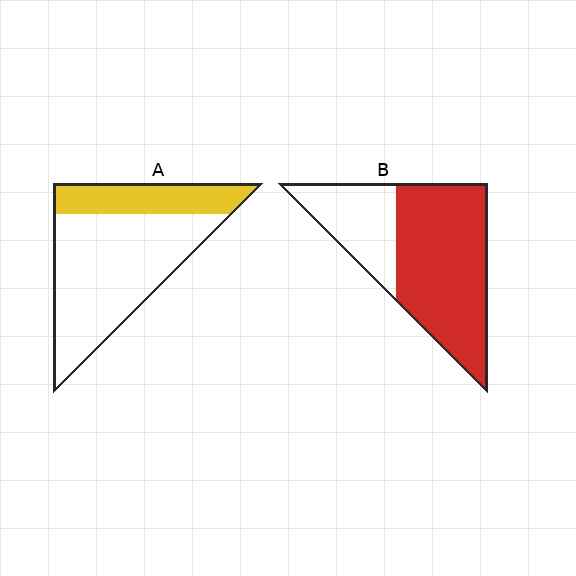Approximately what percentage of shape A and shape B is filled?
A is approximately 25% and B is approximately 70%.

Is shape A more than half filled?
No.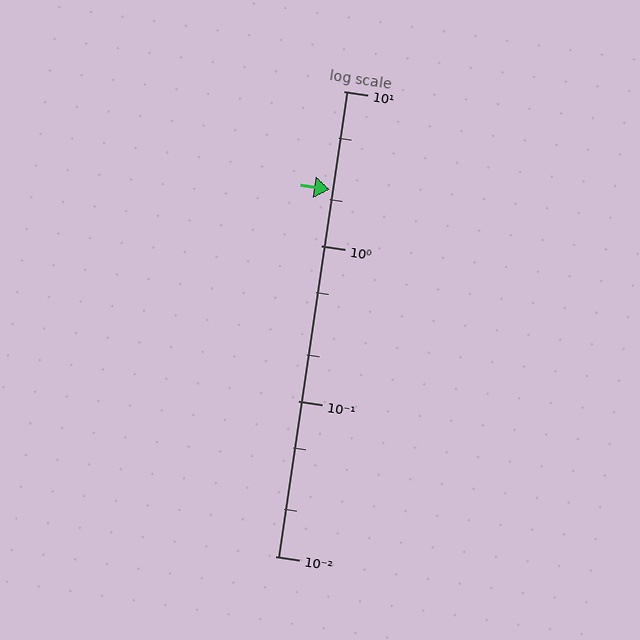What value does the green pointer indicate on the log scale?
The pointer indicates approximately 2.3.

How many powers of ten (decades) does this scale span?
The scale spans 3 decades, from 0.01 to 10.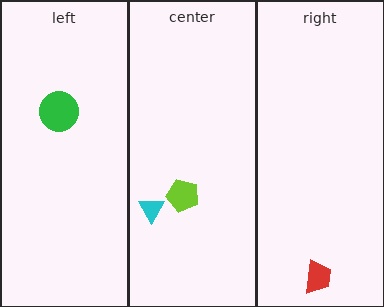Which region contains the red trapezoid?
The right region.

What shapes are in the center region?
The cyan triangle, the lime pentagon.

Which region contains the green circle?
The left region.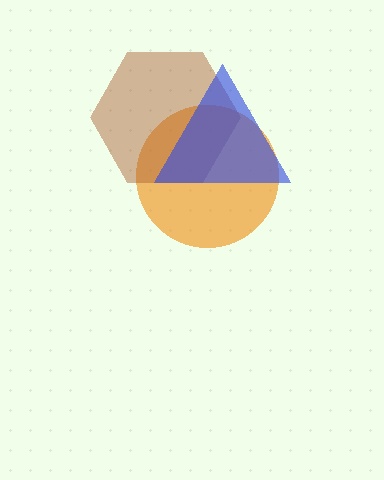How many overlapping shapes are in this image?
There are 3 overlapping shapes in the image.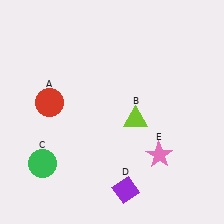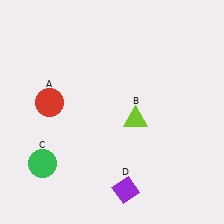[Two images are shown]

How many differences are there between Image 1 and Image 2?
There is 1 difference between the two images.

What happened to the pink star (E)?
The pink star (E) was removed in Image 2. It was in the bottom-right area of Image 1.